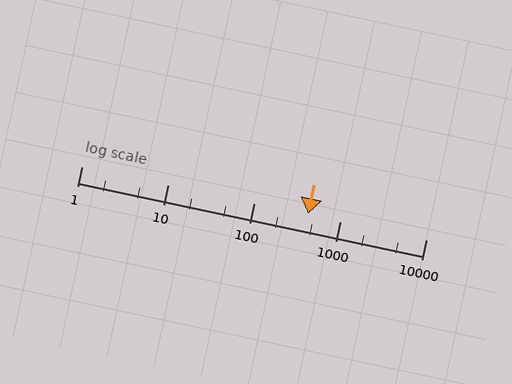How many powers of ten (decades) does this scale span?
The scale spans 4 decades, from 1 to 10000.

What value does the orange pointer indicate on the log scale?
The pointer indicates approximately 430.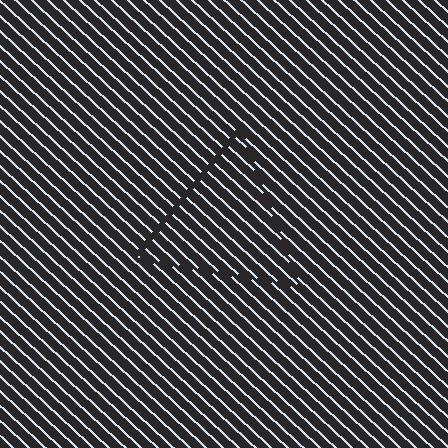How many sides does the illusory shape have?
3 sides — the line-ends trace a triangle.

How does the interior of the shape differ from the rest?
The interior of the shape contains the same grating, shifted by half a period — the contour is defined by the phase discontinuity where line-ends from the inner and outer gratings abut.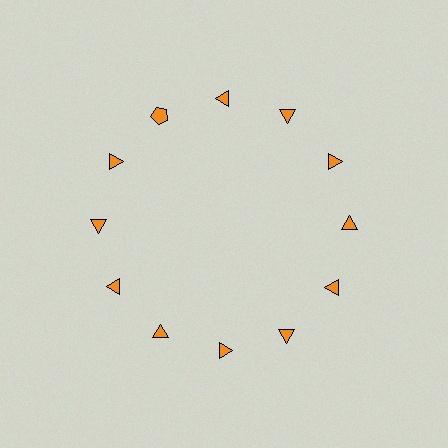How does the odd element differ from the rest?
It has a different shape: pentagon instead of triangle.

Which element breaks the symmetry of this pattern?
The orange pentagon at roughly the 11 o'clock position breaks the symmetry. All other shapes are orange triangles.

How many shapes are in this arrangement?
There are 12 shapes arranged in a ring pattern.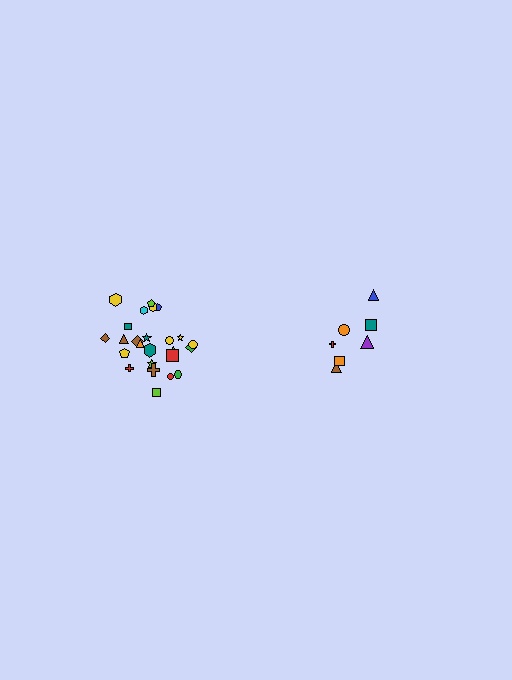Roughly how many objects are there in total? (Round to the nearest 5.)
Roughly 30 objects in total.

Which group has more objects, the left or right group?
The left group.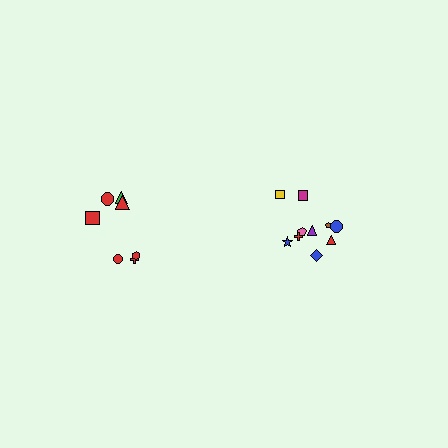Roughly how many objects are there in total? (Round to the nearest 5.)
Roughly 15 objects in total.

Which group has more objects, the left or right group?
The right group.